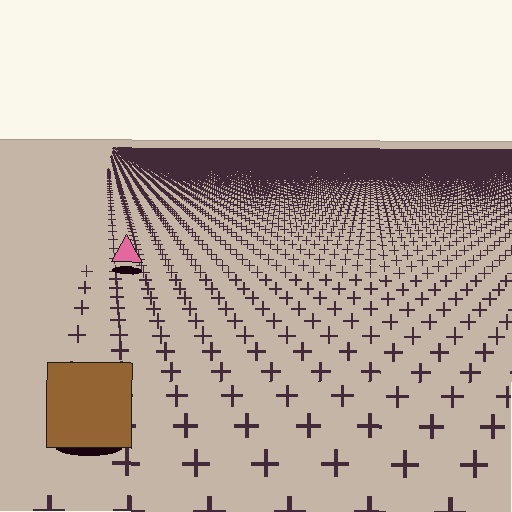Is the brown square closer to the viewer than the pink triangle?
Yes. The brown square is closer — you can tell from the texture gradient: the ground texture is coarser near it.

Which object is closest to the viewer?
The brown square is closest. The texture marks near it are larger and more spread out.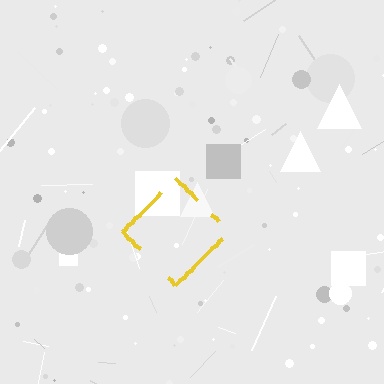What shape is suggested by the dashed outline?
The dashed outline suggests a diamond.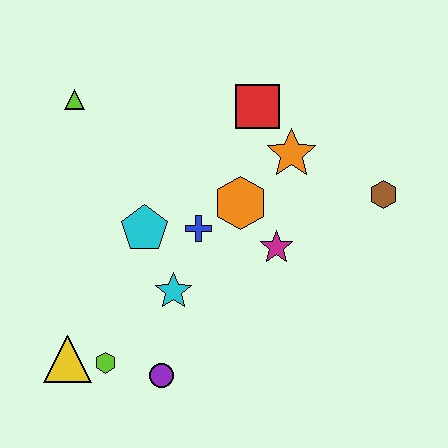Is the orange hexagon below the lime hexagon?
No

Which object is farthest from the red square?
The yellow triangle is farthest from the red square.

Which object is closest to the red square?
The orange star is closest to the red square.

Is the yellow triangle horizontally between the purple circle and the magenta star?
No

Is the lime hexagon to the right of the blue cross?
No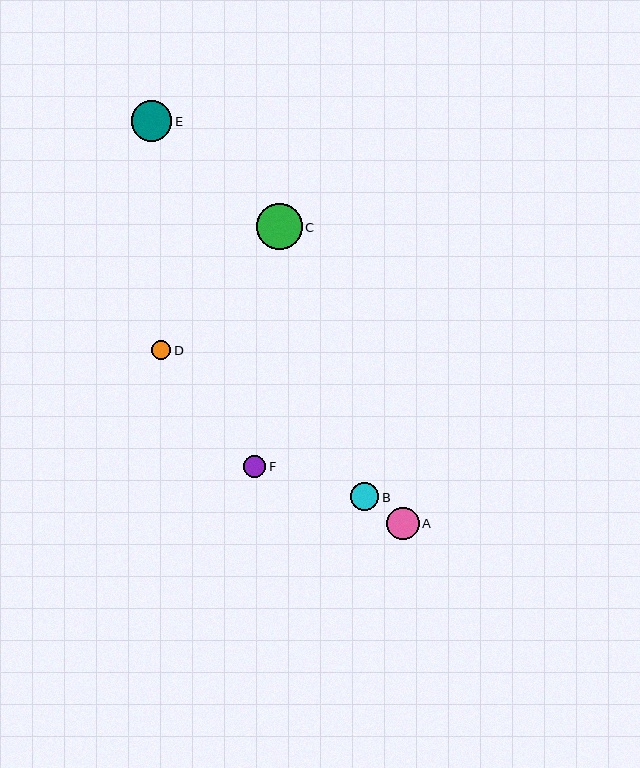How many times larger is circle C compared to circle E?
Circle C is approximately 1.1 times the size of circle E.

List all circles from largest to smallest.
From largest to smallest: C, E, A, B, F, D.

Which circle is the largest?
Circle C is the largest with a size of approximately 46 pixels.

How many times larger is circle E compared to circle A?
Circle E is approximately 1.2 times the size of circle A.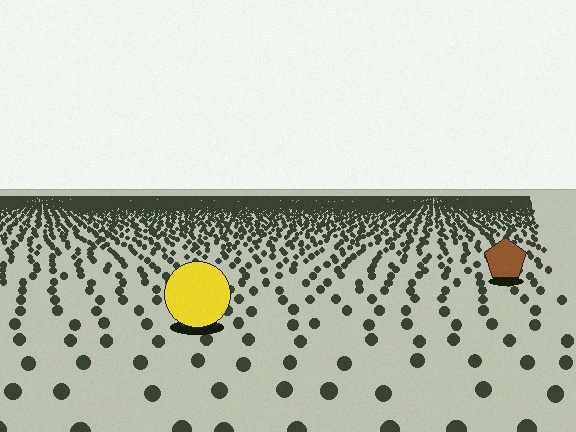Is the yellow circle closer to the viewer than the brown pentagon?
Yes. The yellow circle is closer — you can tell from the texture gradient: the ground texture is coarser near it.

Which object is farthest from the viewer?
The brown pentagon is farthest from the viewer. It appears smaller and the ground texture around it is denser.